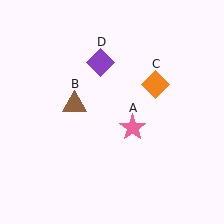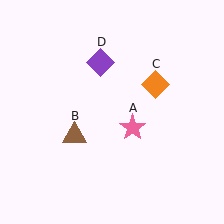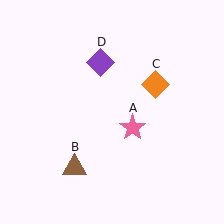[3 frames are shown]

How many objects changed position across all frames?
1 object changed position: brown triangle (object B).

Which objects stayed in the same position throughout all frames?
Pink star (object A) and orange diamond (object C) and purple diamond (object D) remained stationary.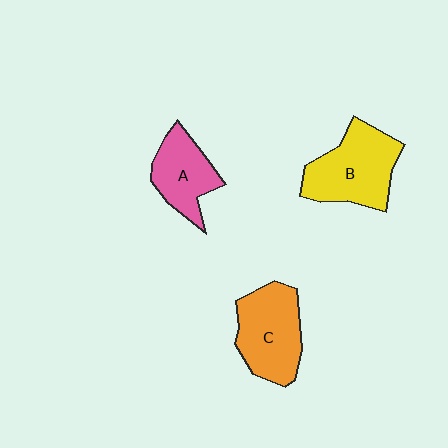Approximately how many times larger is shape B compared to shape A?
Approximately 1.4 times.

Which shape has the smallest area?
Shape A (pink).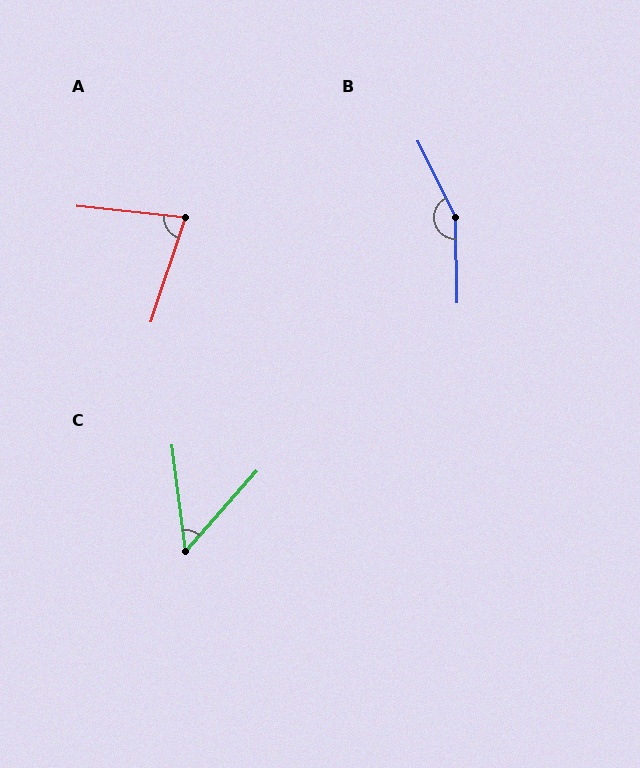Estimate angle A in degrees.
Approximately 78 degrees.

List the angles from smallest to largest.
C (49°), A (78°), B (155°).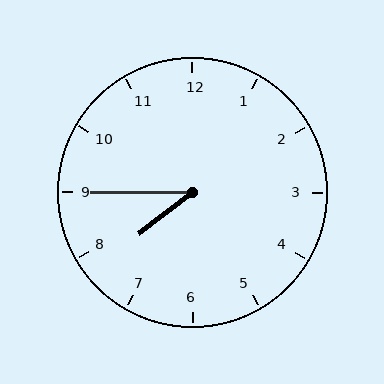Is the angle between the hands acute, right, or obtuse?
It is acute.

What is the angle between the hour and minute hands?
Approximately 38 degrees.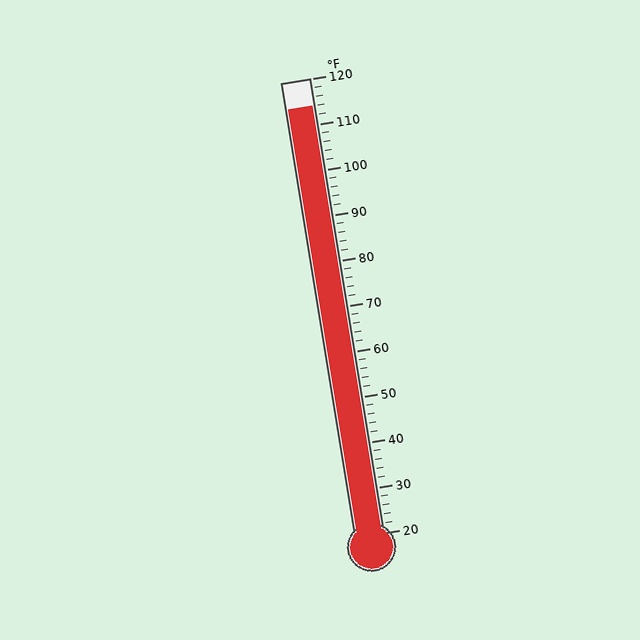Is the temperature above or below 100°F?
The temperature is above 100°F.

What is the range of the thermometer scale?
The thermometer scale ranges from 20°F to 120°F.